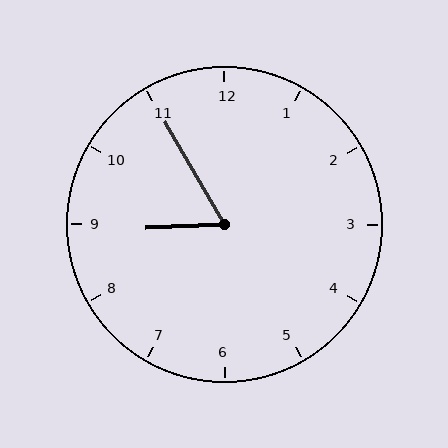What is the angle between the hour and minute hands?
Approximately 62 degrees.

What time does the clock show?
8:55.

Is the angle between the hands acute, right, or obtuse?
It is acute.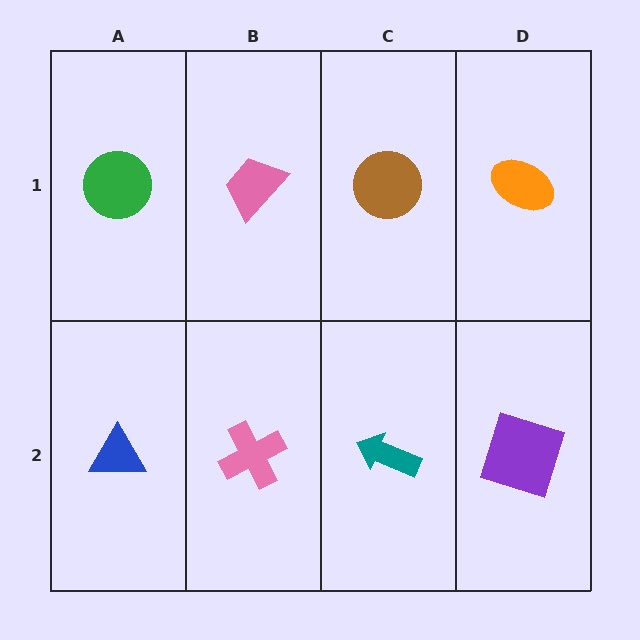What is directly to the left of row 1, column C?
A pink trapezoid.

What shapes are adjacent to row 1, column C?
A teal arrow (row 2, column C), a pink trapezoid (row 1, column B), an orange ellipse (row 1, column D).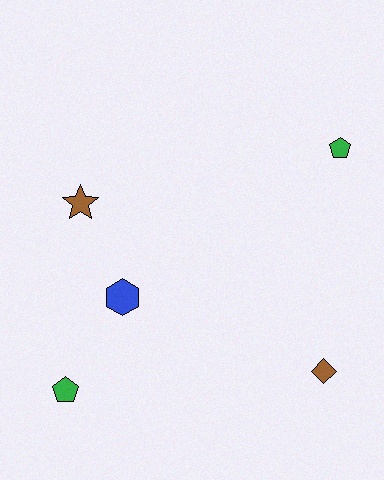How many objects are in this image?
There are 5 objects.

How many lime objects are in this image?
There are no lime objects.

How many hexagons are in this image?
There is 1 hexagon.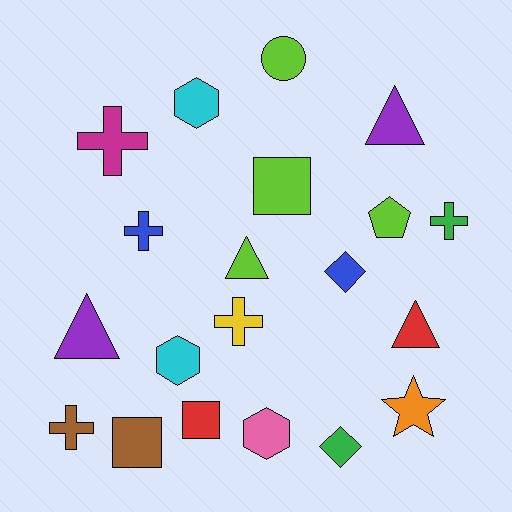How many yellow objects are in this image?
There is 1 yellow object.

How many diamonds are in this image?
There are 2 diamonds.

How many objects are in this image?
There are 20 objects.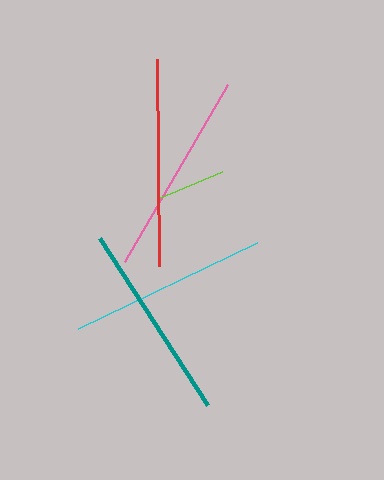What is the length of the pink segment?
The pink segment is approximately 204 pixels long.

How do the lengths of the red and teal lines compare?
The red and teal lines are approximately the same length.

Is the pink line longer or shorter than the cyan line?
The pink line is longer than the cyan line.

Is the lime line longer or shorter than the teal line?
The teal line is longer than the lime line.